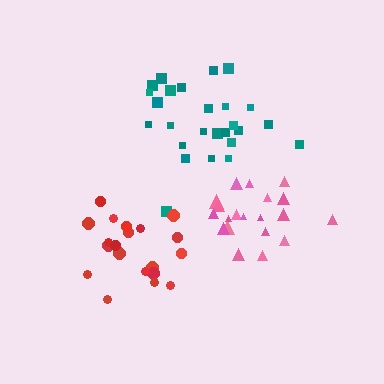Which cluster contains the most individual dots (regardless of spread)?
Teal (27).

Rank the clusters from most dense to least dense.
pink, red, teal.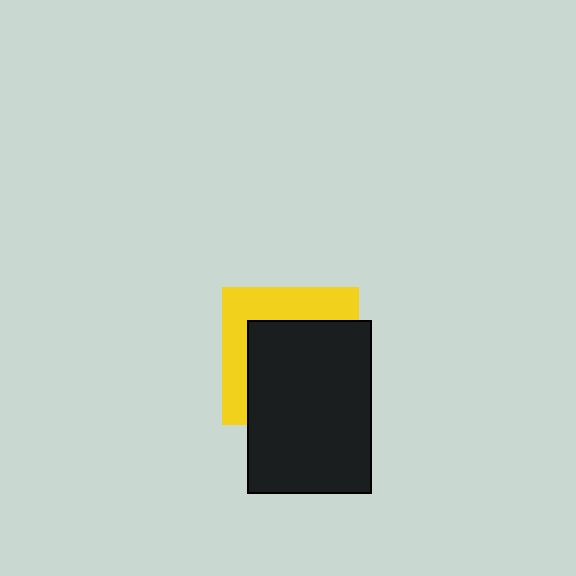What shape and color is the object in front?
The object in front is a black rectangle.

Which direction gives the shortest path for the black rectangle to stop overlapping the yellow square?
Moving toward the lower-right gives the shortest separation.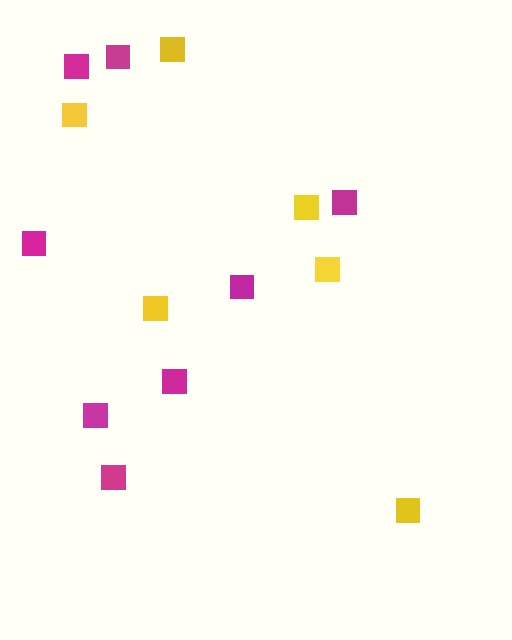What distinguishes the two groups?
There are 2 groups: one group of magenta squares (8) and one group of yellow squares (6).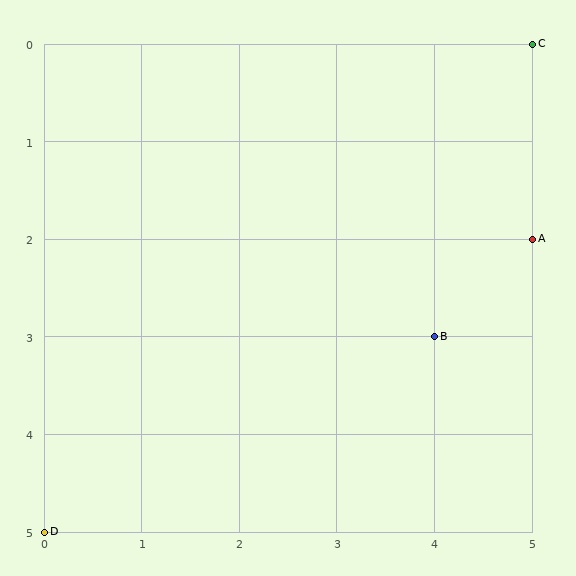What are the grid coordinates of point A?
Point A is at grid coordinates (5, 2).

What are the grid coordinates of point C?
Point C is at grid coordinates (5, 0).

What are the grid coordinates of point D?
Point D is at grid coordinates (0, 5).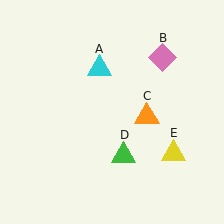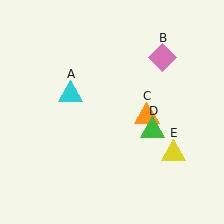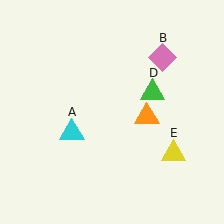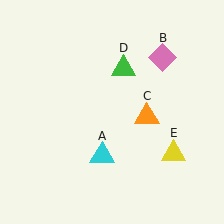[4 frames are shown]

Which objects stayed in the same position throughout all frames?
Pink diamond (object B) and orange triangle (object C) and yellow triangle (object E) remained stationary.